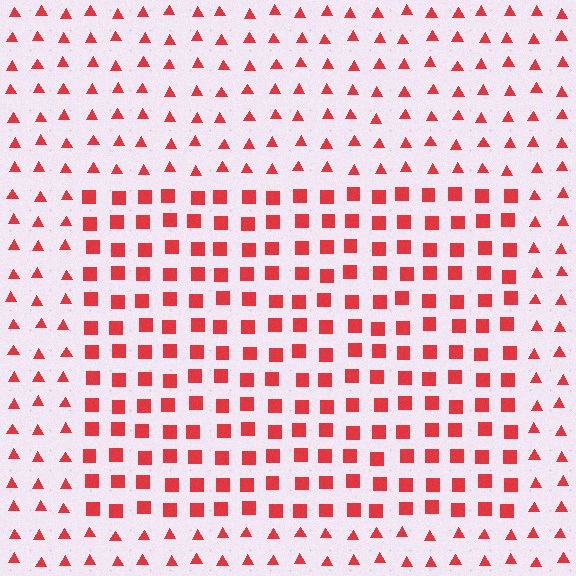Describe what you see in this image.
The image is filled with small red elements arranged in a uniform grid. A rectangle-shaped region contains squares, while the surrounding area contains triangles. The boundary is defined purely by the change in element shape.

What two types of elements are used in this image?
The image uses squares inside the rectangle region and triangles outside it.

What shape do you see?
I see a rectangle.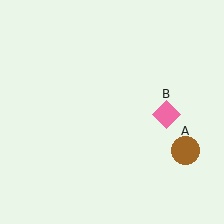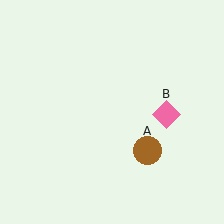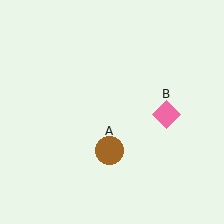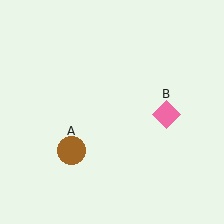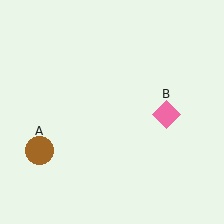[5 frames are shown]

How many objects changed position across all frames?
1 object changed position: brown circle (object A).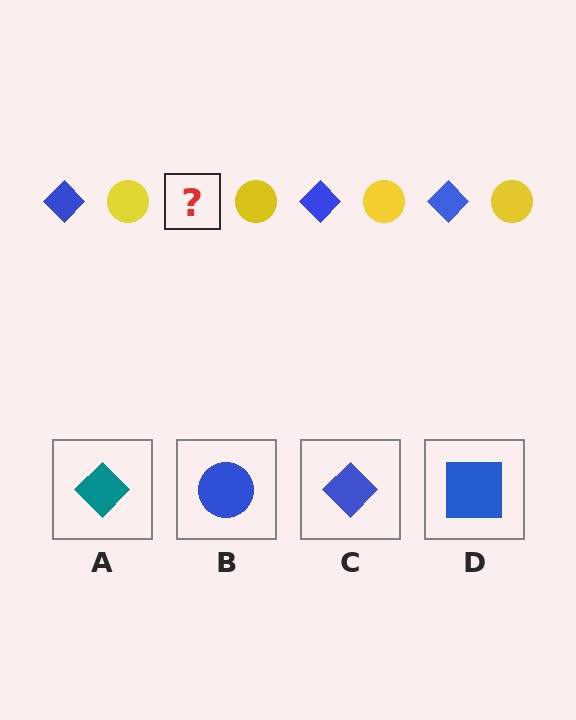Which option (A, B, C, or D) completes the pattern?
C.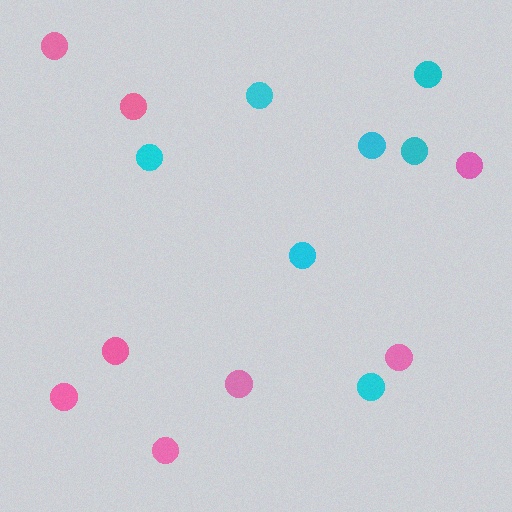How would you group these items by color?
There are 2 groups: one group of cyan circles (7) and one group of pink circles (8).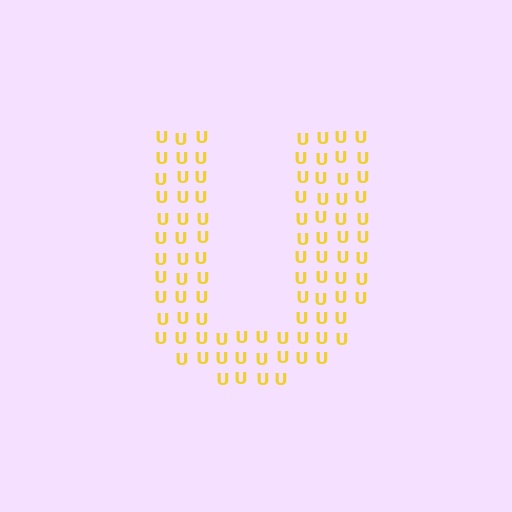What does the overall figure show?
The overall figure shows the letter U.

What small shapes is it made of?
It is made of small letter U's.